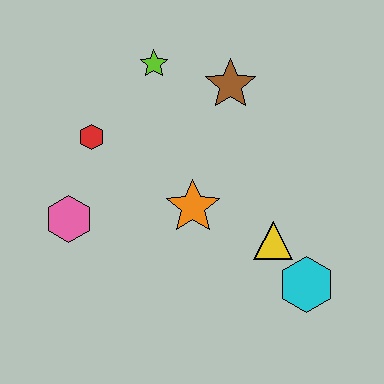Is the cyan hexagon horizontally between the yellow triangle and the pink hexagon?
No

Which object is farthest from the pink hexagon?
The cyan hexagon is farthest from the pink hexagon.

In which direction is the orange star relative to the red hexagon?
The orange star is to the right of the red hexagon.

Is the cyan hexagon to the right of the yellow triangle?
Yes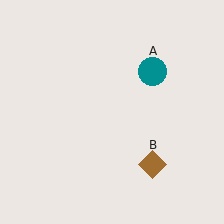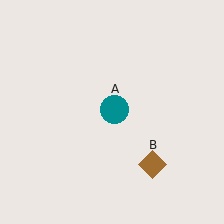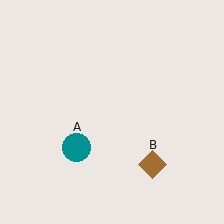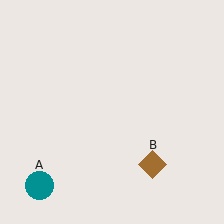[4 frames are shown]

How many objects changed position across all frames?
1 object changed position: teal circle (object A).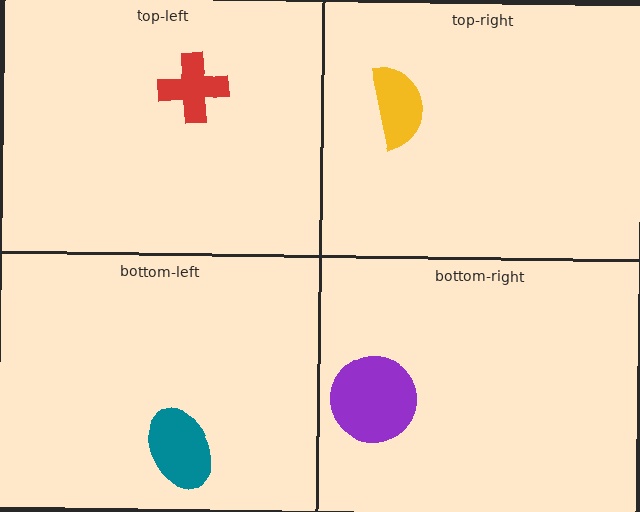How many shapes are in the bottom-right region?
1.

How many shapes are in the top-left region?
1.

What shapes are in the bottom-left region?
The teal ellipse.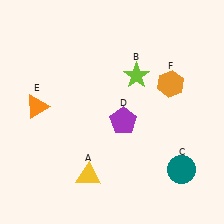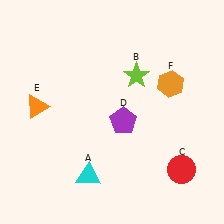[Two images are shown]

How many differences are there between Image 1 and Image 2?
There are 2 differences between the two images.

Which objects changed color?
A changed from yellow to cyan. C changed from teal to red.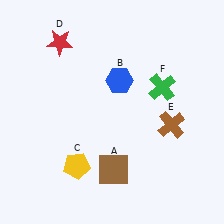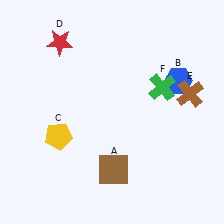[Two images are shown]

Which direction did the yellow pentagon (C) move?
The yellow pentagon (C) moved up.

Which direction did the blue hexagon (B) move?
The blue hexagon (B) moved right.